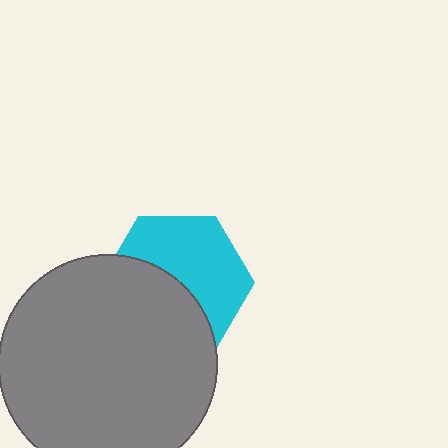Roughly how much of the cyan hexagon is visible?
About half of it is visible (roughly 54%).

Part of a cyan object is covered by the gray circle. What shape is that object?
It is a hexagon.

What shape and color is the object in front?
The object in front is a gray circle.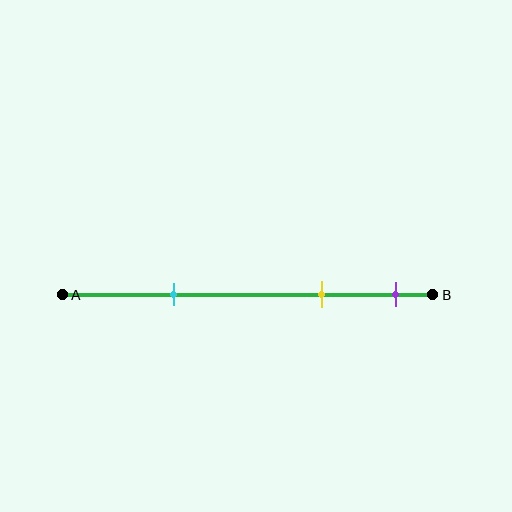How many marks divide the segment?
There are 3 marks dividing the segment.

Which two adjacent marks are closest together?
The yellow and purple marks are the closest adjacent pair.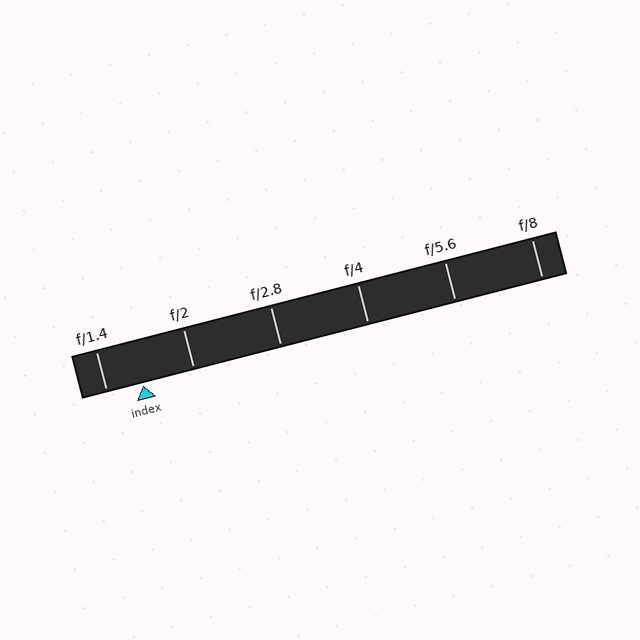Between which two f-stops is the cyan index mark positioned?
The index mark is between f/1.4 and f/2.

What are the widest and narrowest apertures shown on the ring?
The widest aperture shown is f/1.4 and the narrowest is f/8.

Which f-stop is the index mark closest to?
The index mark is closest to f/1.4.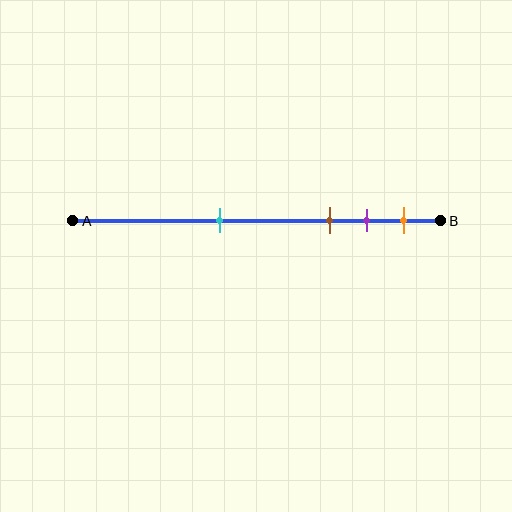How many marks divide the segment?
There are 4 marks dividing the segment.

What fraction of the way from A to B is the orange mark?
The orange mark is approximately 90% (0.9) of the way from A to B.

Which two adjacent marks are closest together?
The purple and orange marks are the closest adjacent pair.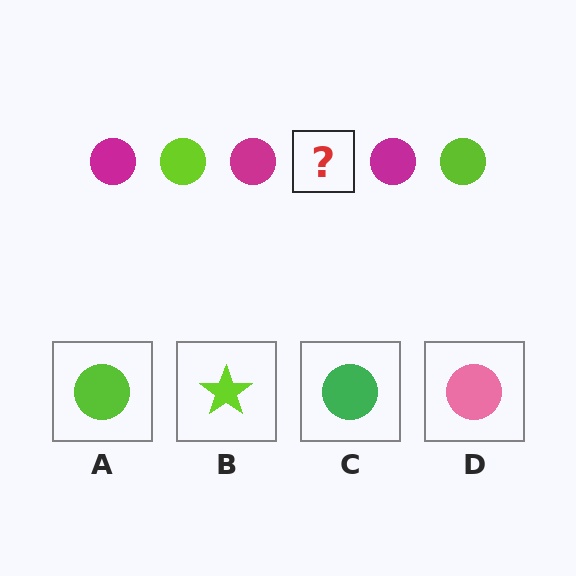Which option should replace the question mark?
Option A.